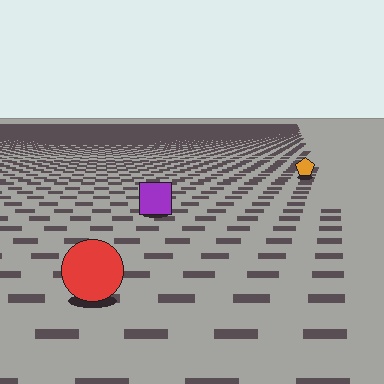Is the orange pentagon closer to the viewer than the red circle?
No. The red circle is closer — you can tell from the texture gradient: the ground texture is coarser near it.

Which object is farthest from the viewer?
The orange pentagon is farthest from the viewer. It appears smaller and the ground texture around it is denser.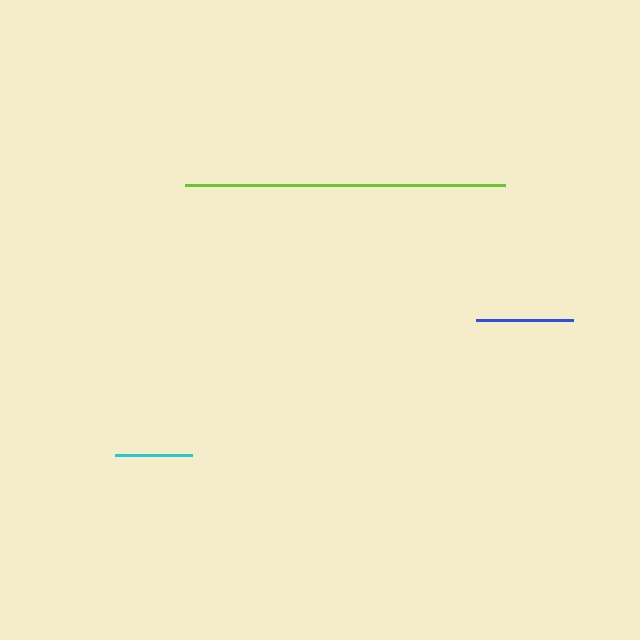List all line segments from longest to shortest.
From longest to shortest: lime, blue, cyan.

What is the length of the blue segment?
The blue segment is approximately 96 pixels long.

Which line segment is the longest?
The lime line is the longest at approximately 320 pixels.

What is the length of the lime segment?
The lime segment is approximately 320 pixels long.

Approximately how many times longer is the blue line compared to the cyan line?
The blue line is approximately 1.2 times the length of the cyan line.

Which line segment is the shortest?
The cyan line is the shortest at approximately 78 pixels.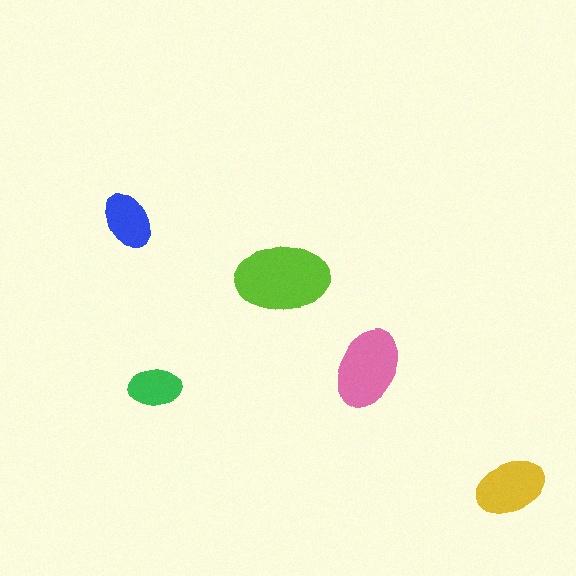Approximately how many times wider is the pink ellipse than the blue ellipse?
About 1.5 times wider.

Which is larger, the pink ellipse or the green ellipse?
The pink one.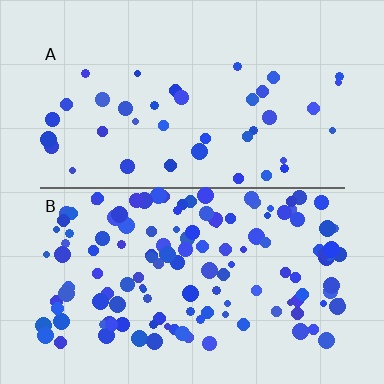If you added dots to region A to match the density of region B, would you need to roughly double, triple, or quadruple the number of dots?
Approximately triple.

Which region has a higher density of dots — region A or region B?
B (the bottom).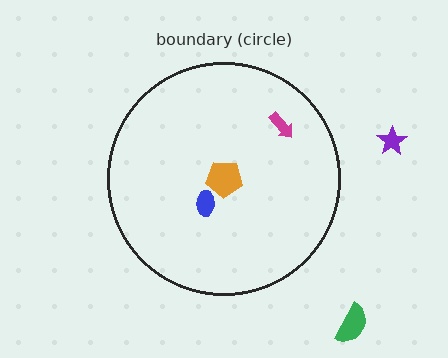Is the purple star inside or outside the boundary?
Outside.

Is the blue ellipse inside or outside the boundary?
Inside.